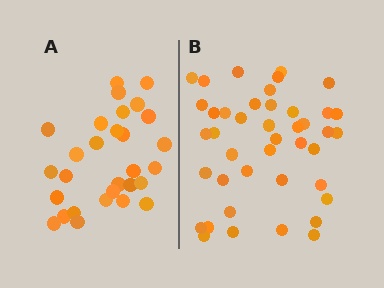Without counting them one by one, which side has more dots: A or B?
Region B (the right region) has more dots.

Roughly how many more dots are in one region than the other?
Region B has approximately 15 more dots than region A.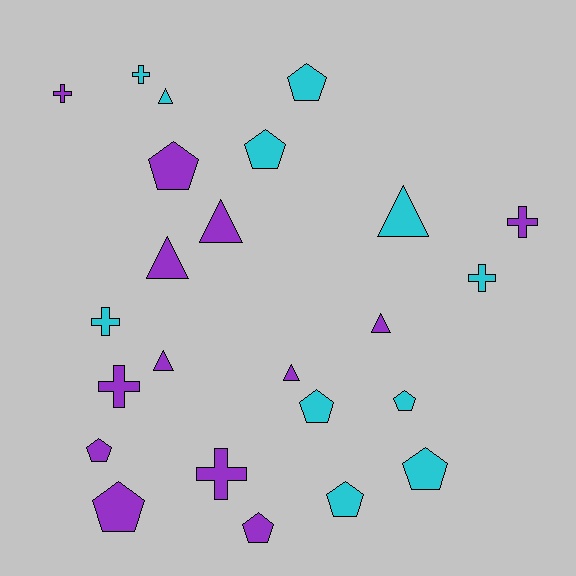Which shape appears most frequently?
Pentagon, with 10 objects.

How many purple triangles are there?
There are 5 purple triangles.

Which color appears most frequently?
Purple, with 13 objects.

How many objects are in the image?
There are 24 objects.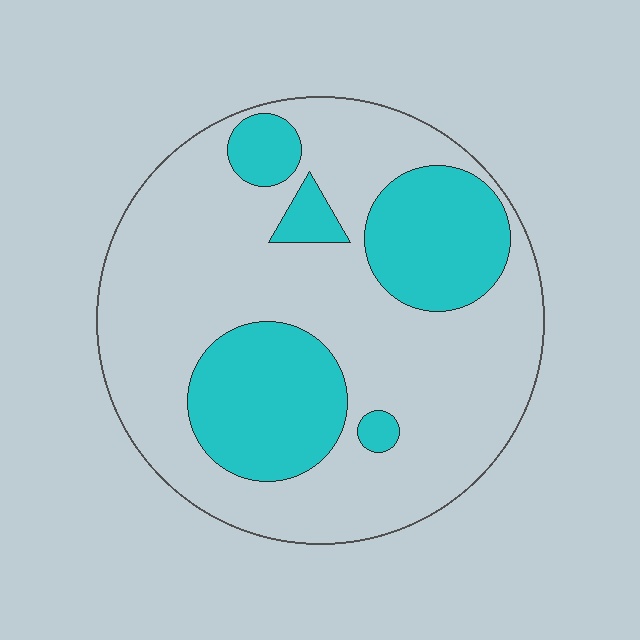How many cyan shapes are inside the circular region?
5.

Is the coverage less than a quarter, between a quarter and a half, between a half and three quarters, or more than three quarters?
Between a quarter and a half.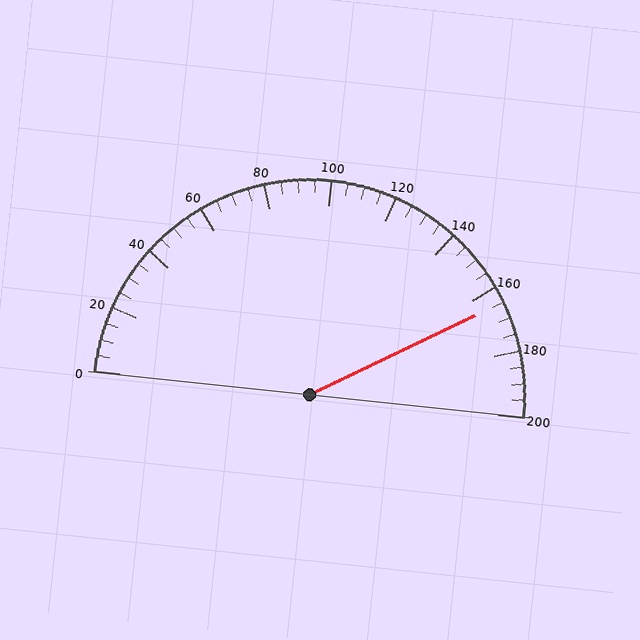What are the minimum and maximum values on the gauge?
The gauge ranges from 0 to 200.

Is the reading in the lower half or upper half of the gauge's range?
The reading is in the upper half of the range (0 to 200).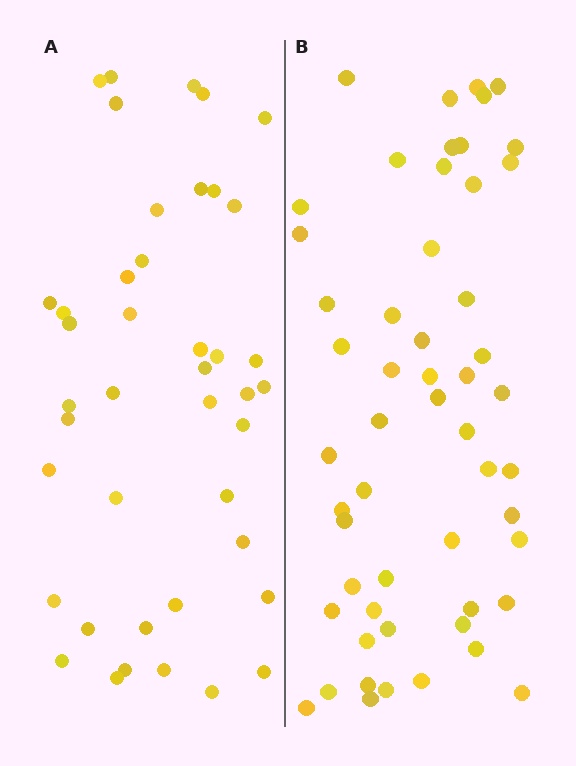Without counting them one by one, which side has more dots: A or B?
Region B (the right region) has more dots.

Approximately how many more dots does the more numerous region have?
Region B has roughly 12 or so more dots than region A.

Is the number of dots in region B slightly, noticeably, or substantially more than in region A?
Region B has noticeably more, but not dramatically so. The ratio is roughly 1.3 to 1.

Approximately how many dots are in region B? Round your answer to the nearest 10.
About 50 dots. (The exact count is 54, which rounds to 50.)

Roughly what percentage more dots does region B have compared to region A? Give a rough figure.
About 30% more.